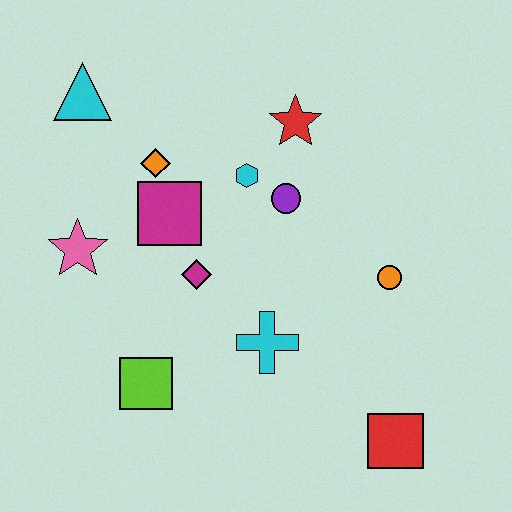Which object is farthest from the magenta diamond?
The red square is farthest from the magenta diamond.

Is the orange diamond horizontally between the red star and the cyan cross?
No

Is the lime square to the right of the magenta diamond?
No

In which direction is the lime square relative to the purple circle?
The lime square is below the purple circle.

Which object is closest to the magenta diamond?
The magenta square is closest to the magenta diamond.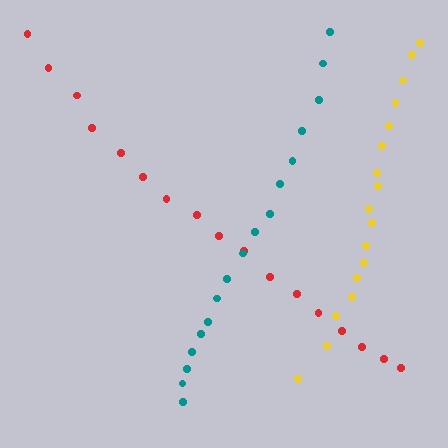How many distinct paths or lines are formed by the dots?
There are 3 distinct paths.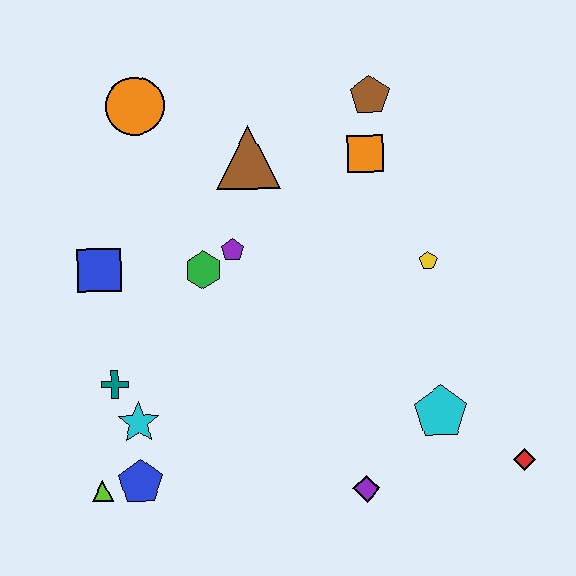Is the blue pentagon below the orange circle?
Yes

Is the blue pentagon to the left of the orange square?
Yes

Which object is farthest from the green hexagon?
The red diamond is farthest from the green hexagon.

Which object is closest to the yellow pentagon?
The orange square is closest to the yellow pentagon.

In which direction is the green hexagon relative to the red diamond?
The green hexagon is to the left of the red diamond.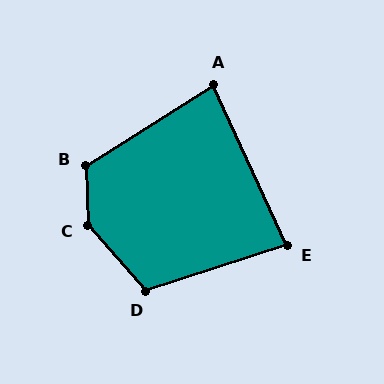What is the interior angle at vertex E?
Approximately 83 degrees (acute).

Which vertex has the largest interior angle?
C, at approximately 140 degrees.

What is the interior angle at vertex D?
Approximately 113 degrees (obtuse).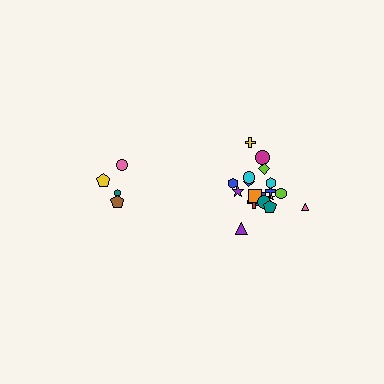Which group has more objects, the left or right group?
The right group.